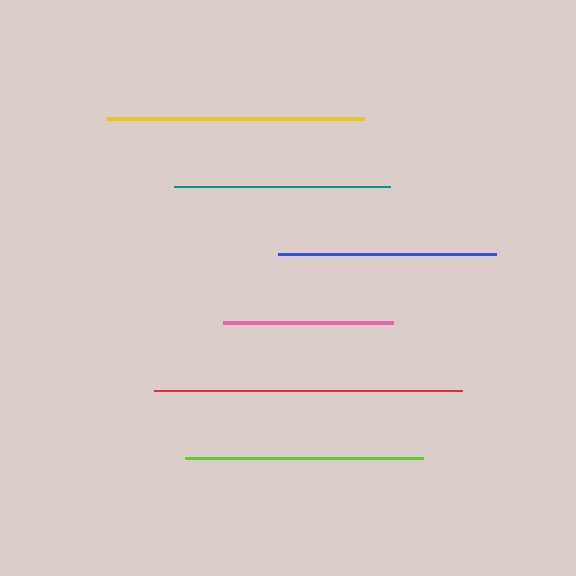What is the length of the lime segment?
The lime segment is approximately 238 pixels long.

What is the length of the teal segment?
The teal segment is approximately 216 pixels long.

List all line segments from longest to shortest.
From longest to shortest: red, yellow, lime, blue, teal, pink.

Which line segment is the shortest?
The pink line is the shortest at approximately 170 pixels.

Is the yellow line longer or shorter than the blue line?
The yellow line is longer than the blue line.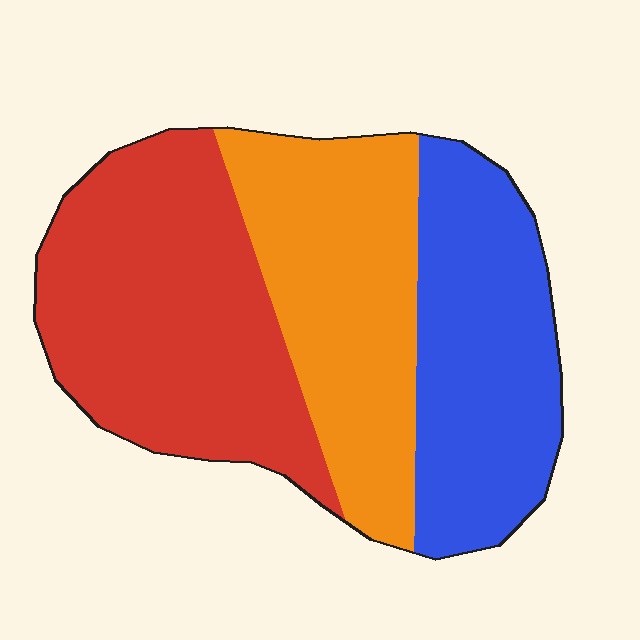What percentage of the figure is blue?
Blue covers about 30% of the figure.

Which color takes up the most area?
Red, at roughly 40%.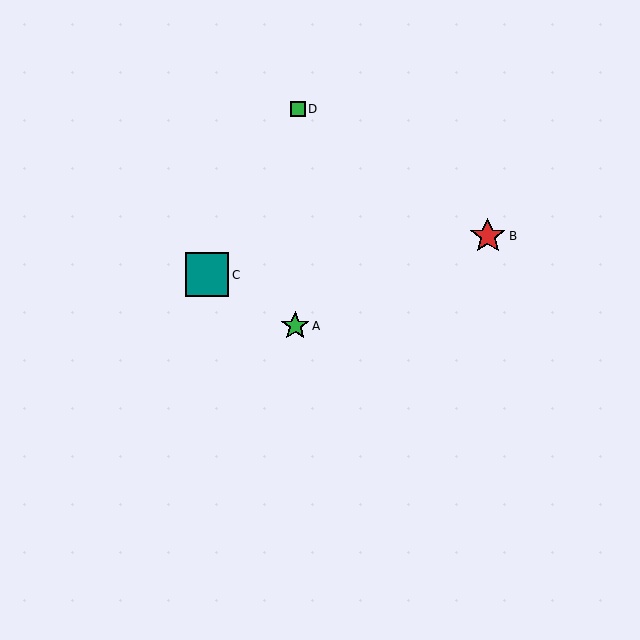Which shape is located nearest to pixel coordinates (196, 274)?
The teal square (labeled C) at (207, 275) is nearest to that location.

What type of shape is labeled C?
Shape C is a teal square.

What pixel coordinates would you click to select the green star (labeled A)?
Click at (295, 326) to select the green star A.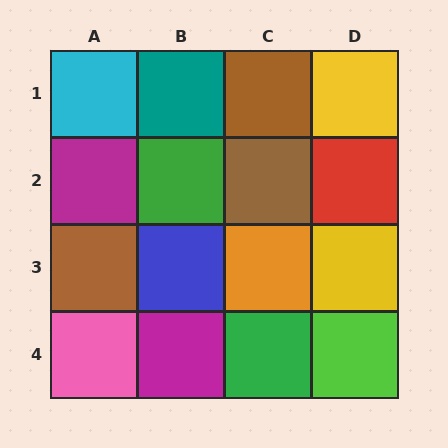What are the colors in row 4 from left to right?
Pink, magenta, green, lime.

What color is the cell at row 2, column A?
Magenta.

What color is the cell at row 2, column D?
Red.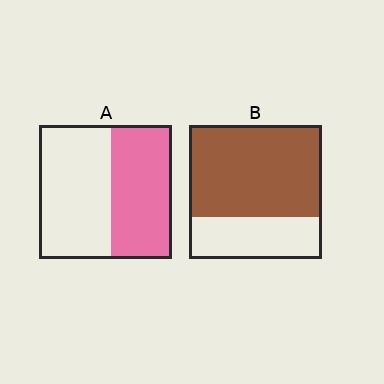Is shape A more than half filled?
No.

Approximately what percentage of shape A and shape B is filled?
A is approximately 45% and B is approximately 70%.